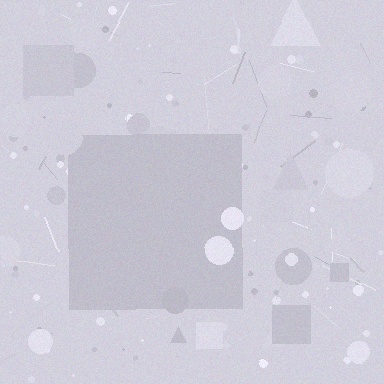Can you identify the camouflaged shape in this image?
The camouflaged shape is a square.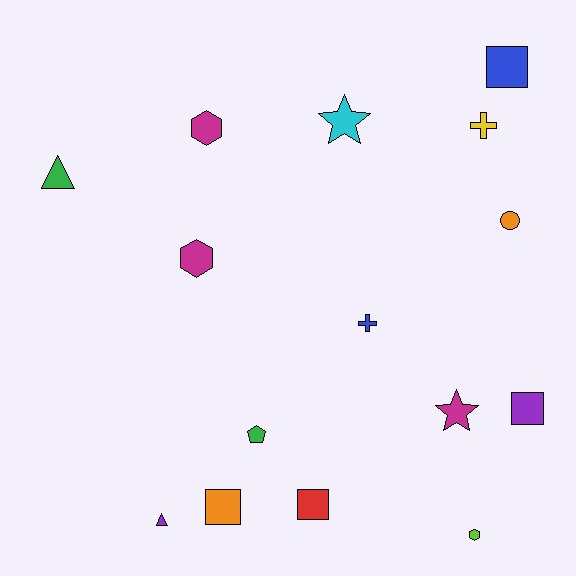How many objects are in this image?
There are 15 objects.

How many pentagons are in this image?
There is 1 pentagon.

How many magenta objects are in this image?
There are 3 magenta objects.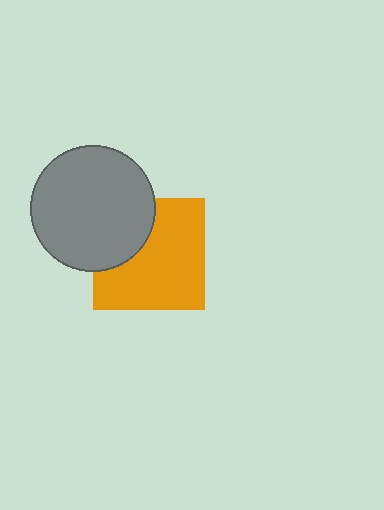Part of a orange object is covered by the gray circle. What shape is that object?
It is a square.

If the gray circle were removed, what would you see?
You would see the complete orange square.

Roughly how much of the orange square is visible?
Most of it is visible (roughly 70%).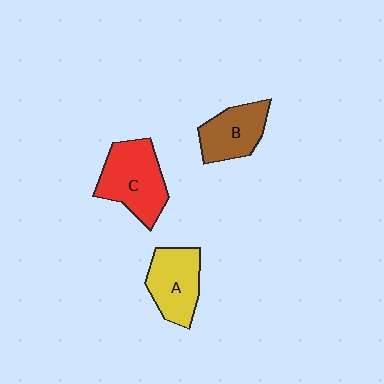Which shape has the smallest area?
Shape B (brown).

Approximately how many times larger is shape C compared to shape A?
Approximately 1.2 times.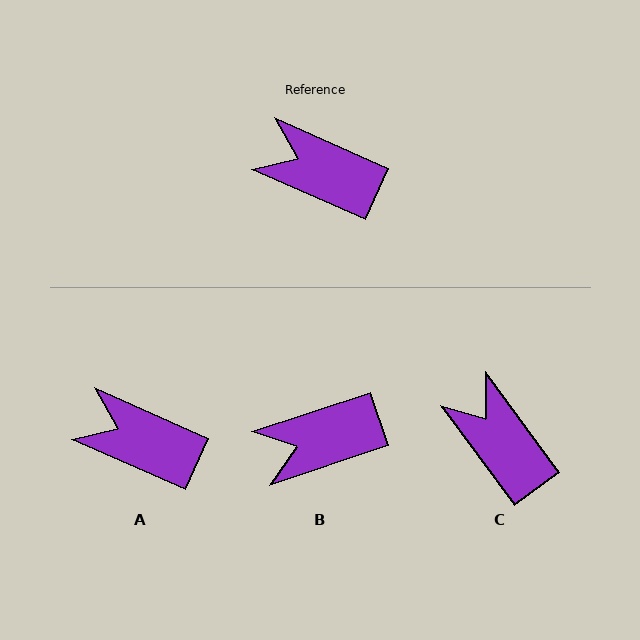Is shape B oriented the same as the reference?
No, it is off by about 42 degrees.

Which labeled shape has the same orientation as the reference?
A.